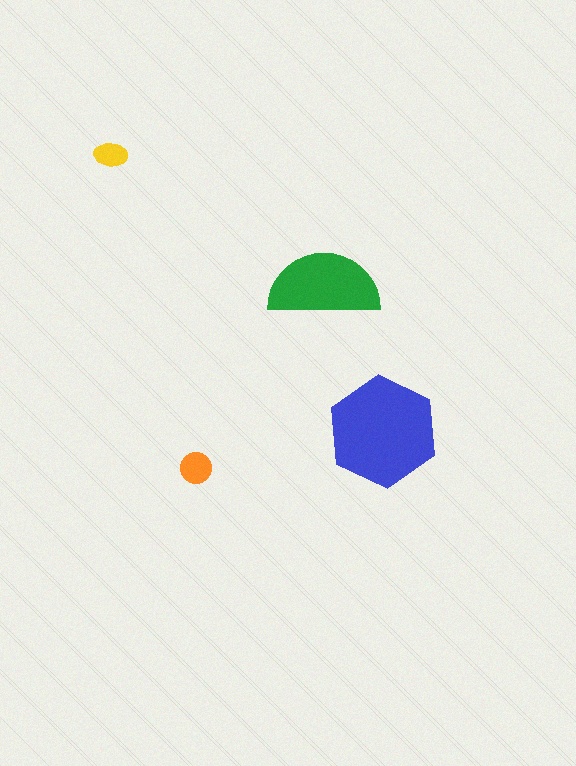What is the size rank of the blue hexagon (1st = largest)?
1st.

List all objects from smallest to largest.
The yellow ellipse, the orange circle, the green semicircle, the blue hexagon.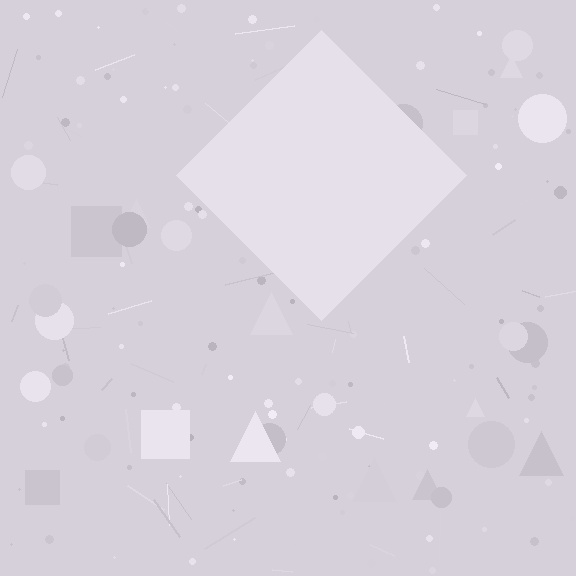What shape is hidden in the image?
A diamond is hidden in the image.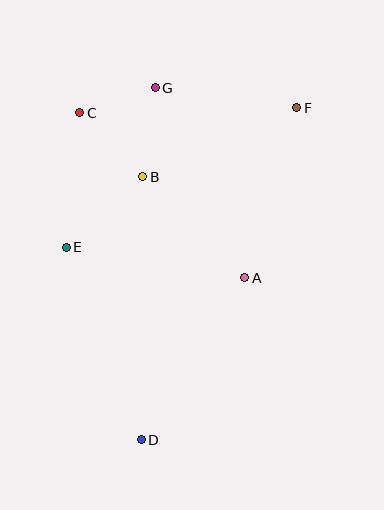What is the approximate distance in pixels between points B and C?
The distance between B and C is approximately 89 pixels.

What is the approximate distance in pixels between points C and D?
The distance between C and D is approximately 333 pixels.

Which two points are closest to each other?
Points C and G are closest to each other.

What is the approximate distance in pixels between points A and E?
The distance between A and E is approximately 181 pixels.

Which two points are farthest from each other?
Points D and F are farthest from each other.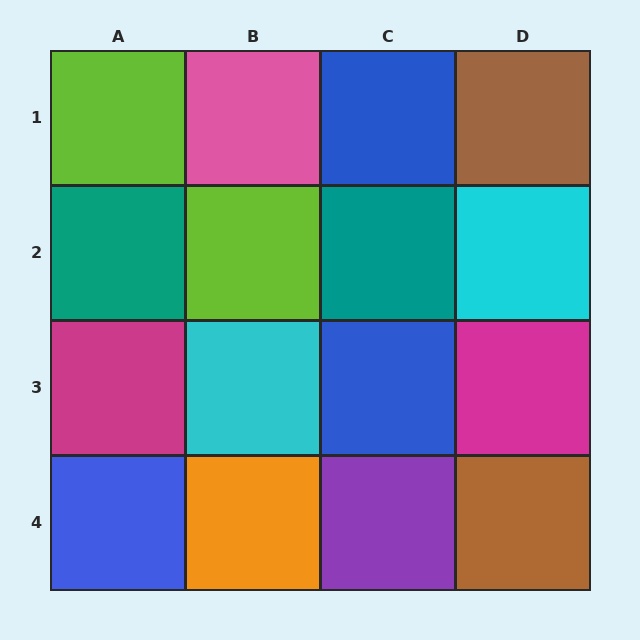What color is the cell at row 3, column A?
Magenta.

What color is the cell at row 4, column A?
Blue.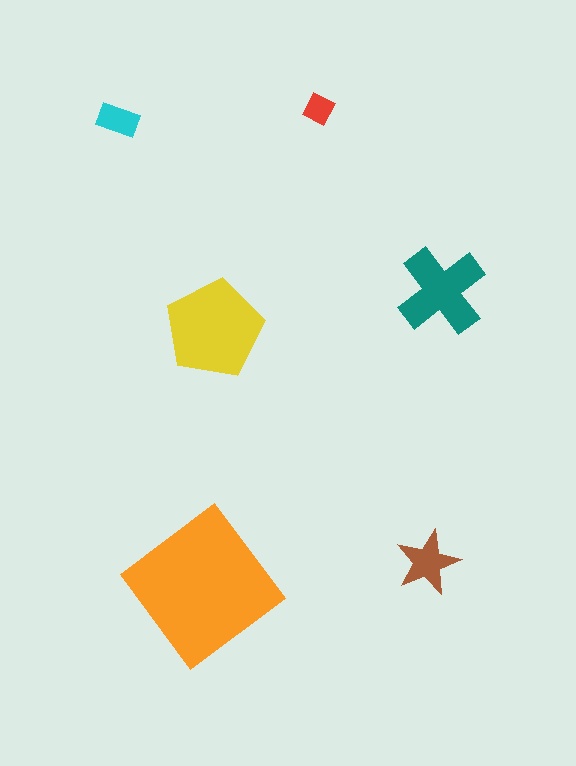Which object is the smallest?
The red diamond.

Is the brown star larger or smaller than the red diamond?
Larger.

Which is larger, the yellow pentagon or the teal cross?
The yellow pentagon.